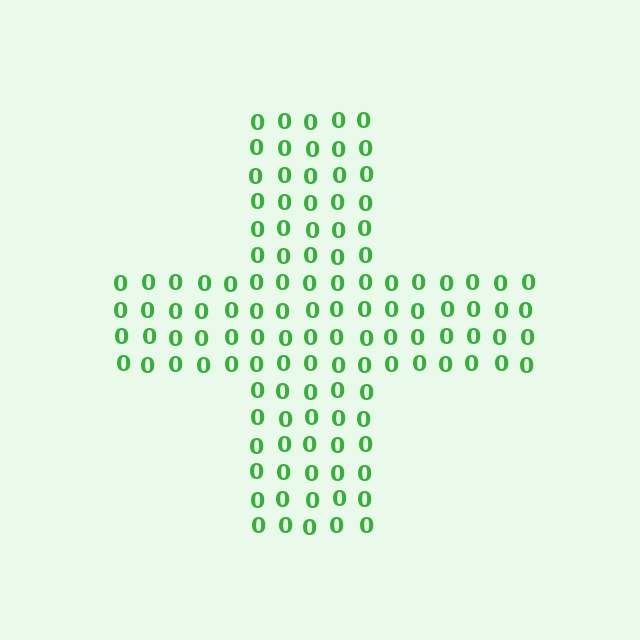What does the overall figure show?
The overall figure shows a cross.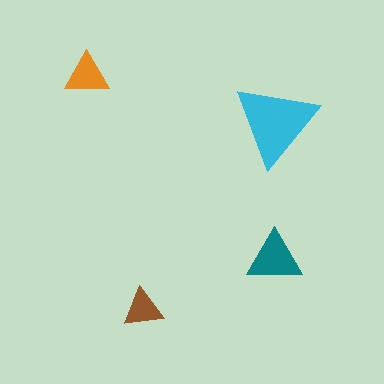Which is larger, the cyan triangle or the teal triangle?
The cyan one.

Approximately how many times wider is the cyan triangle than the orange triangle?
About 2 times wider.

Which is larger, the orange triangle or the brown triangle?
The orange one.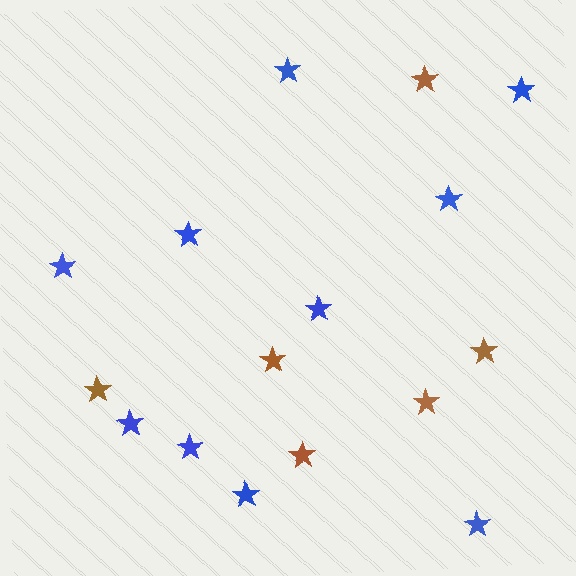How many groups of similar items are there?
There are 2 groups: one group of blue stars (10) and one group of brown stars (6).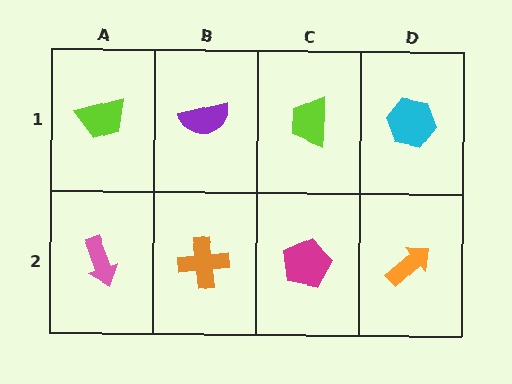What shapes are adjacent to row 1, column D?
An orange arrow (row 2, column D), a lime trapezoid (row 1, column C).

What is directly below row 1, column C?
A magenta pentagon.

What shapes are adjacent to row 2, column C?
A lime trapezoid (row 1, column C), an orange cross (row 2, column B), an orange arrow (row 2, column D).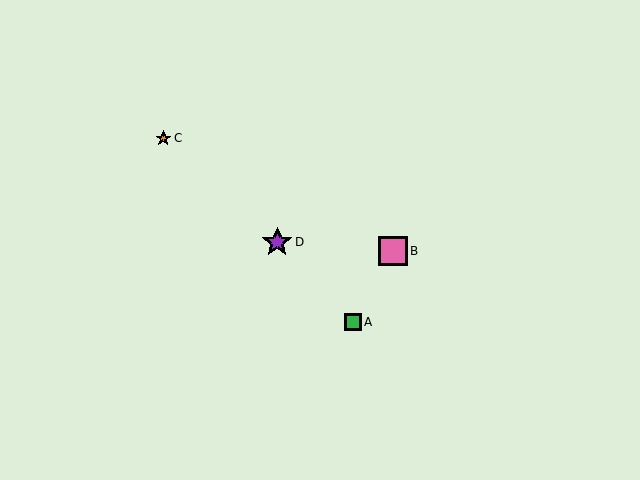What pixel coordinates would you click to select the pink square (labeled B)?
Click at (393, 251) to select the pink square B.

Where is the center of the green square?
The center of the green square is at (353, 322).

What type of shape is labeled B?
Shape B is a pink square.